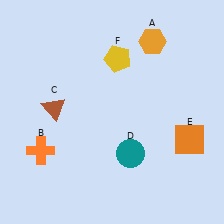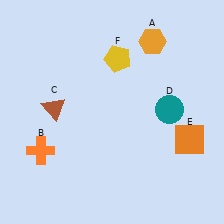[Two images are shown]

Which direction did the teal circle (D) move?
The teal circle (D) moved up.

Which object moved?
The teal circle (D) moved up.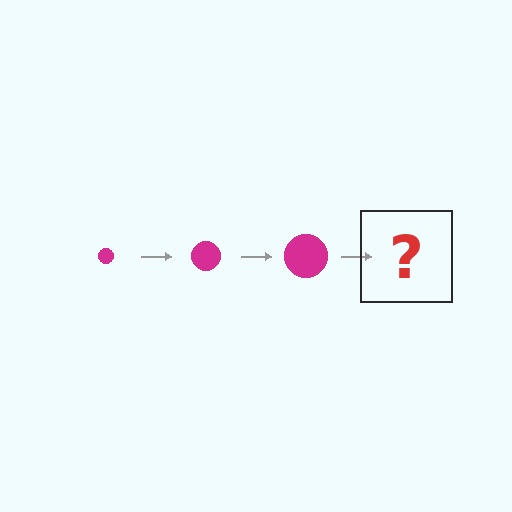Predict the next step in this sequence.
The next step is a magenta circle, larger than the previous one.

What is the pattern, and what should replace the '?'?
The pattern is that the circle gets progressively larger each step. The '?' should be a magenta circle, larger than the previous one.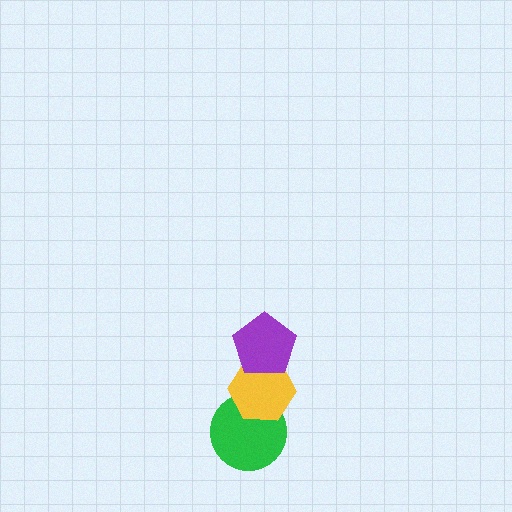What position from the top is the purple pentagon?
The purple pentagon is 1st from the top.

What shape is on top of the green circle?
The yellow hexagon is on top of the green circle.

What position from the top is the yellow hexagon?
The yellow hexagon is 2nd from the top.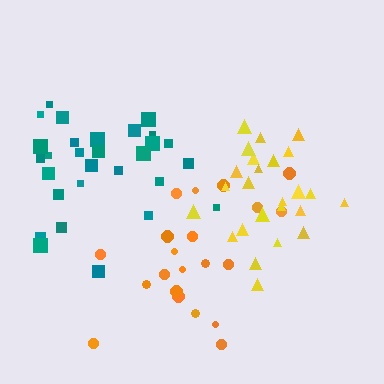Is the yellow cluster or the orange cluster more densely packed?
Yellow.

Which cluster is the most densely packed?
Yellow.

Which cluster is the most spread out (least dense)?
Teal.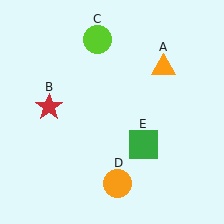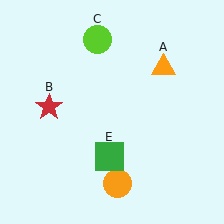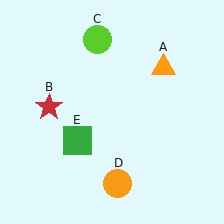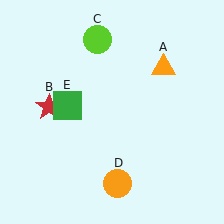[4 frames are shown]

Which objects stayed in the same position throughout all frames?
Orange triangle (object A) and red star (object B) and lime circle (object C) and orange circle (object D) remained stationary.